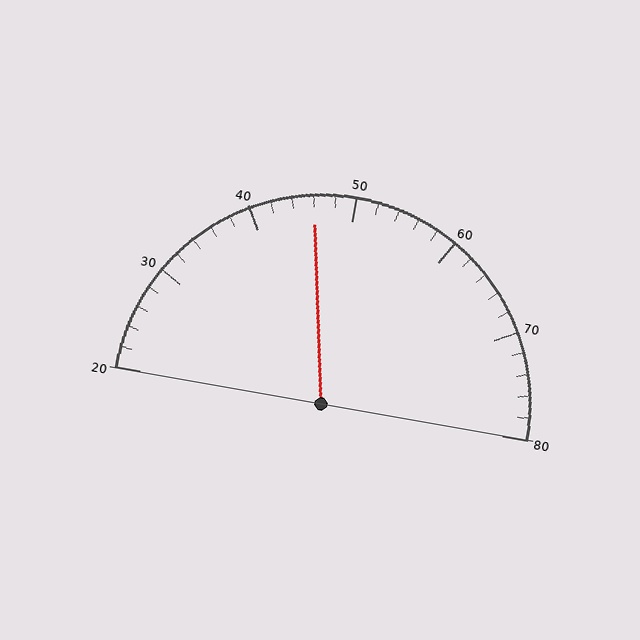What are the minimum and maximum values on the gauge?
The gauge ranges from 20 to 80.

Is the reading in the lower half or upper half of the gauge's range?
The reading is in the lower half of the range (20 to 80).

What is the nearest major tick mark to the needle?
The nearest major tick mark is 50.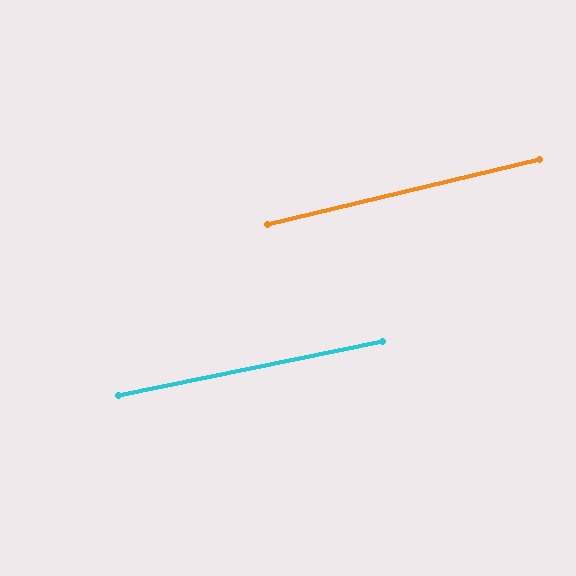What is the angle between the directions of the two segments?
Approximately 2 degrees.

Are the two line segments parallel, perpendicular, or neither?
Parallel — their directions differ by only 2.0°.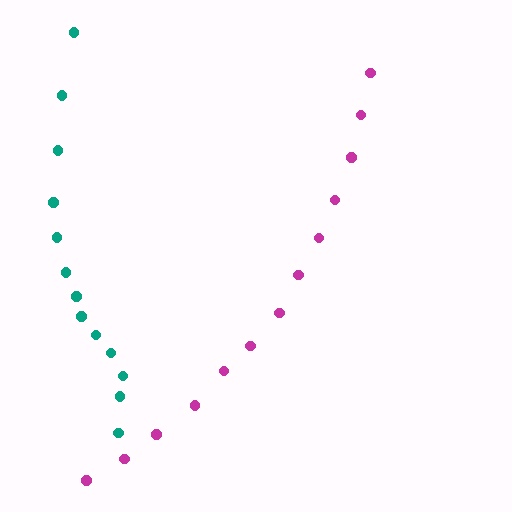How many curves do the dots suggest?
There are 2 distinct paths.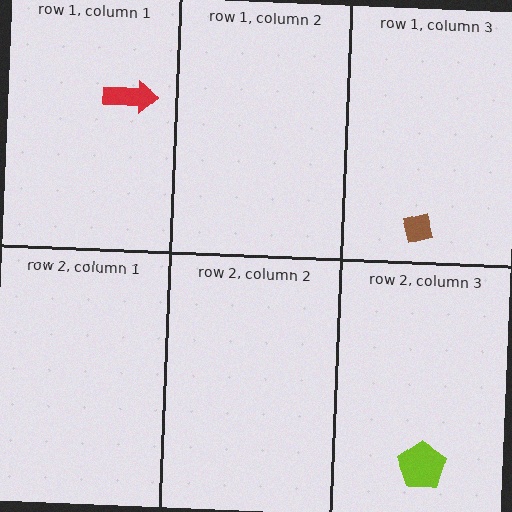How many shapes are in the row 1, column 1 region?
1.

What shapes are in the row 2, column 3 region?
The lime pentagon.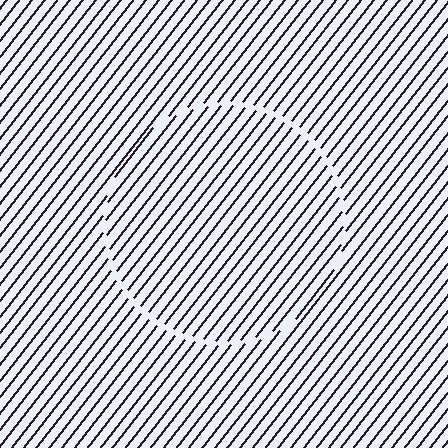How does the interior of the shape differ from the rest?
The interior of the shape contains the same grating, shifted by half a period — the contour is defined by the phase discontinuity where line-ends from the inner and outer gratings abut.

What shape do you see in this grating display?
An illusory circle. The interior of the shape contains the same grating, shifted by half a period — the contour is defined by the phase discontinuity where line-ends from the inner and outer gratings abut.